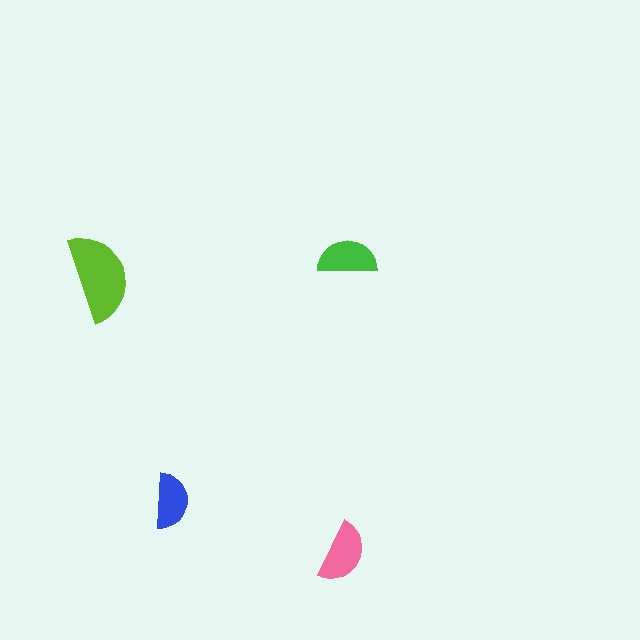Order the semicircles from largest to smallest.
the lime one, the pink one, the green one, the blue one.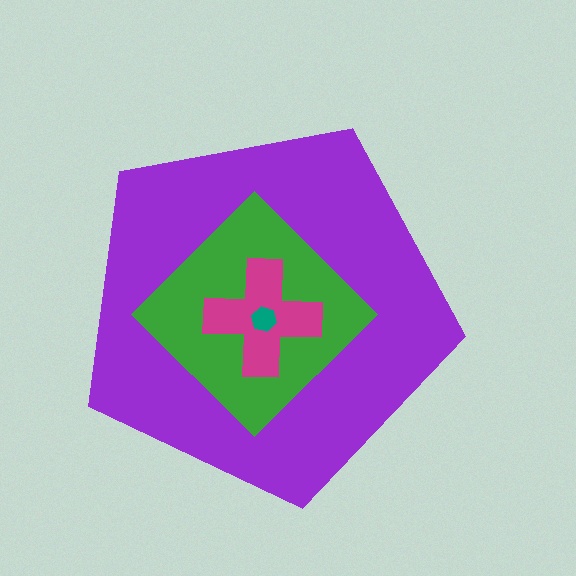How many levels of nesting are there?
4.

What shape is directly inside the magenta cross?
The teal hexagon.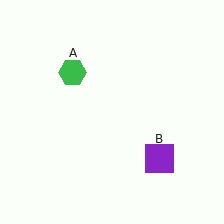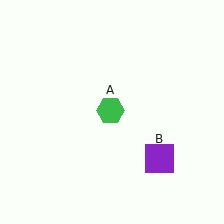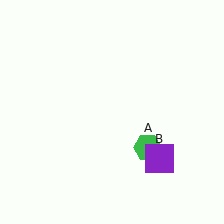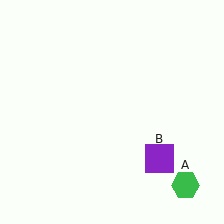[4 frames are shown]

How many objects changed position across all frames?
1 object changed position: green hexagon (object A).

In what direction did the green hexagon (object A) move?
The green hexagon (object A) moved down and to the right.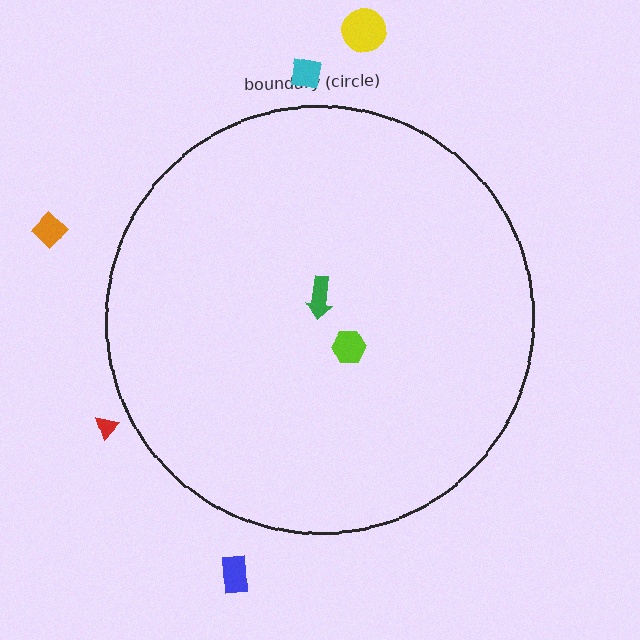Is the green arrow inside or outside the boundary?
Inside.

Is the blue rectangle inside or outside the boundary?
Outside.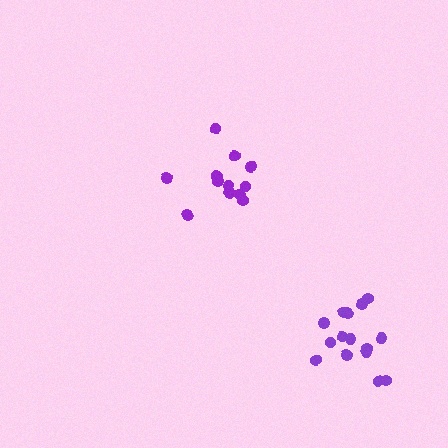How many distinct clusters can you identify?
There are 2 distinct clusters.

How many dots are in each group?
Group 1: 12 dots, Group 2: 15 dots (27 total).